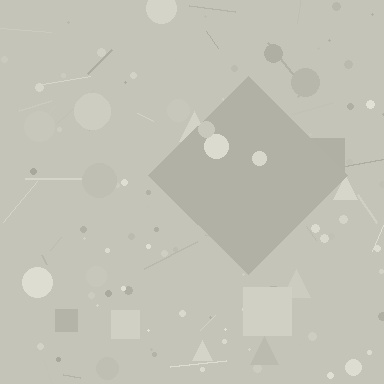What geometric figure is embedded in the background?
A diamond is embedded in the background.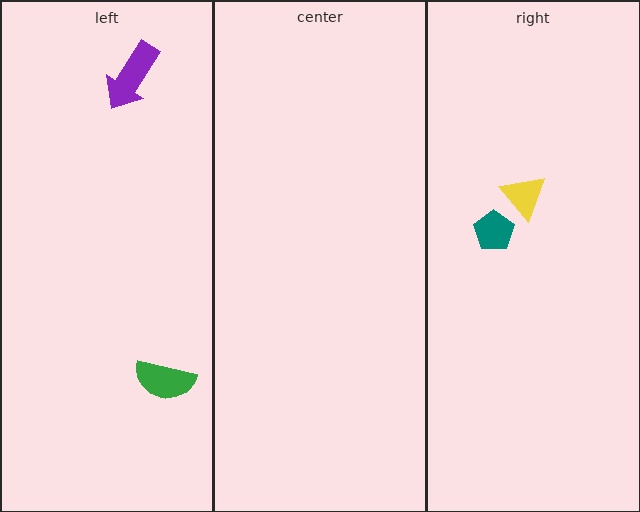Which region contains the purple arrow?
The left region.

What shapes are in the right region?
The teal pentagon, the yellow triangle.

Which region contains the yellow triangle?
The right region.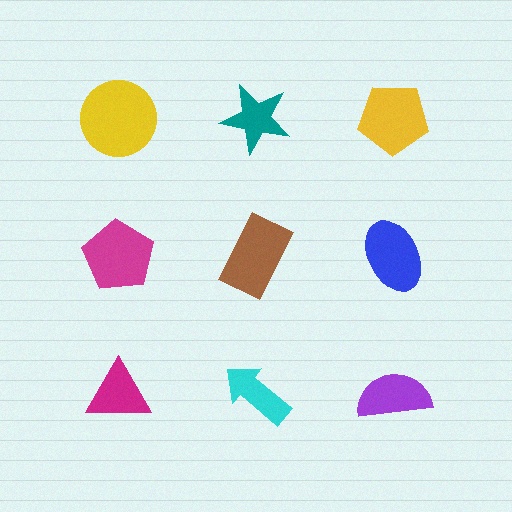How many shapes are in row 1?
3 shapes.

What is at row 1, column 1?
A yellow circle.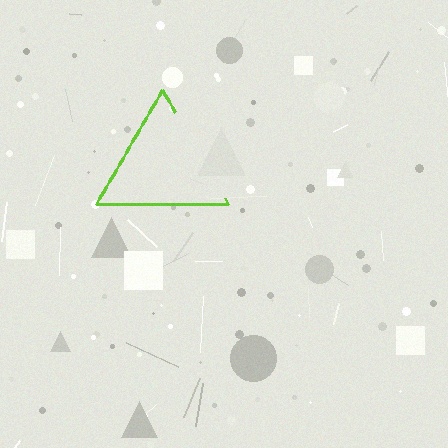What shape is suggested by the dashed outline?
The dashed outline suggests a triangle.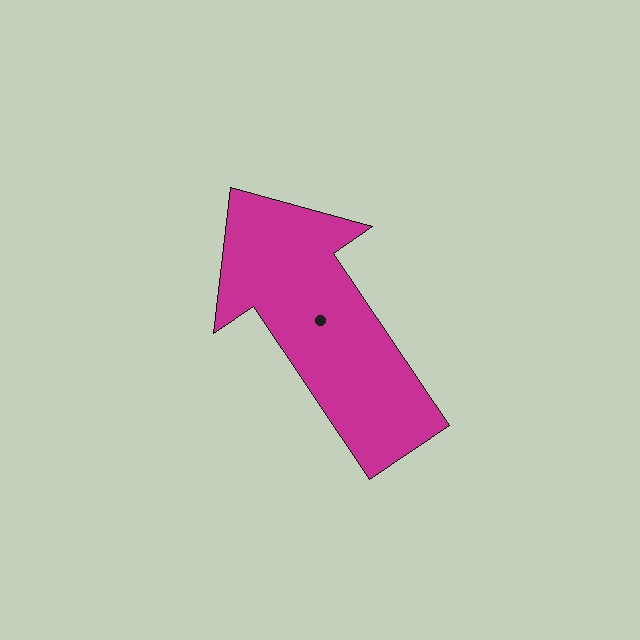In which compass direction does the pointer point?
Northwest.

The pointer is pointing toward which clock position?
Roughly 11 o'clock.